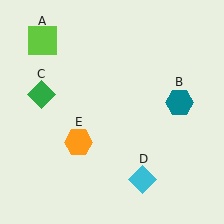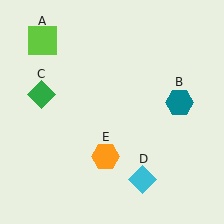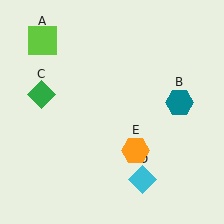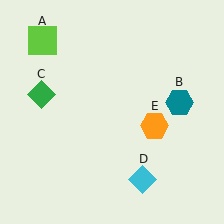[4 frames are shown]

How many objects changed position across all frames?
1 object changed position: orange hexagon (object E).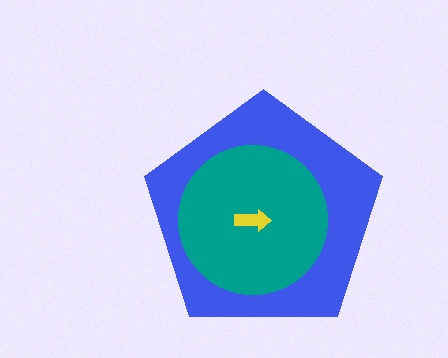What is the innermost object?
The yellow arrow.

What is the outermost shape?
The blue pentagon.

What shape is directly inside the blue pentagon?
The teal circle.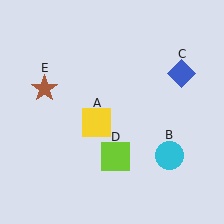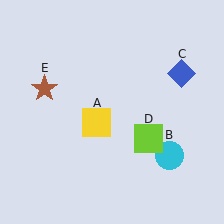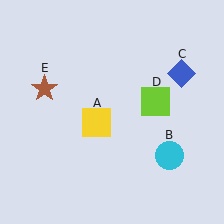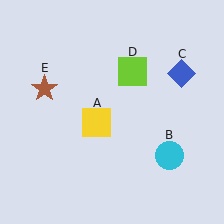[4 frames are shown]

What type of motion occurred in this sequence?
The lime square (object D) rotated counterclockwise around the center of the scene.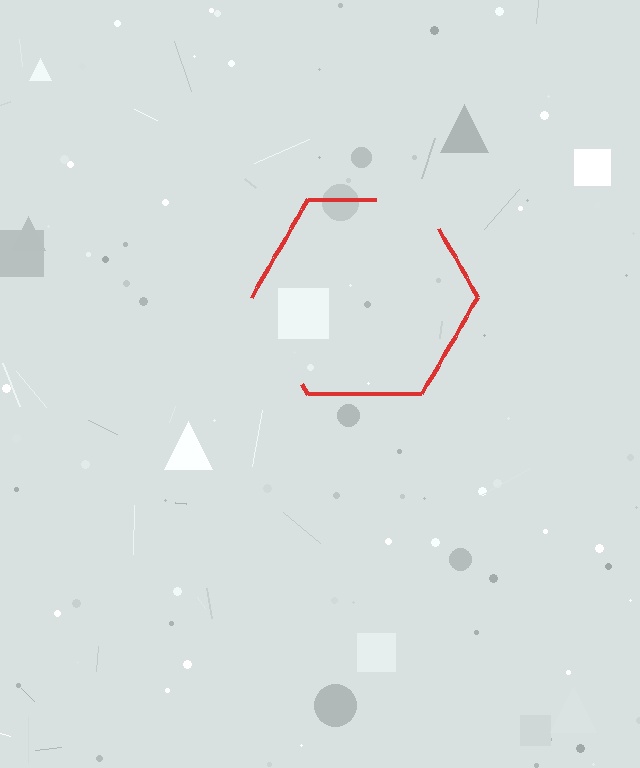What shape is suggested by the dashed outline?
The dashed outline suggests a hexagon.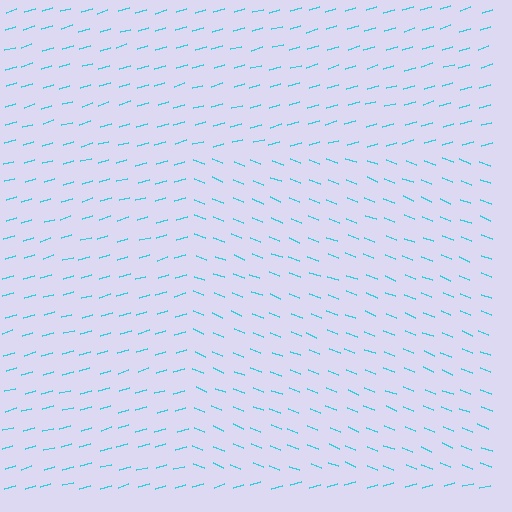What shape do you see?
I see a rectangle.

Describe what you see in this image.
The image is filled with small cyan line segments. A rectangle region in the image has lines oriented differently from the surrounding lines, creating a visible texture boundary.